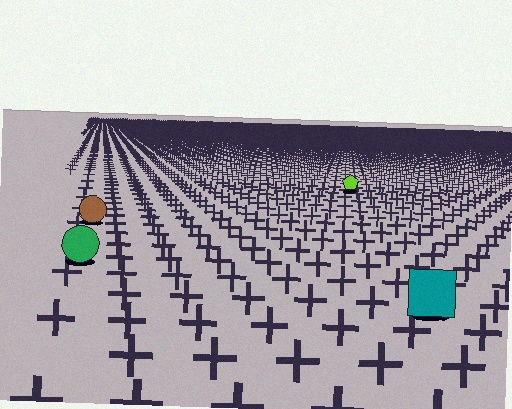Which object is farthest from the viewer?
The lime pentagon is farthest from the viewer. It appears smaller and the ground texture around it is denser.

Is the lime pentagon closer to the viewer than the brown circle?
No. The brown circle is closer — you can tell from the texture gradient: the ground texture is coarser near it.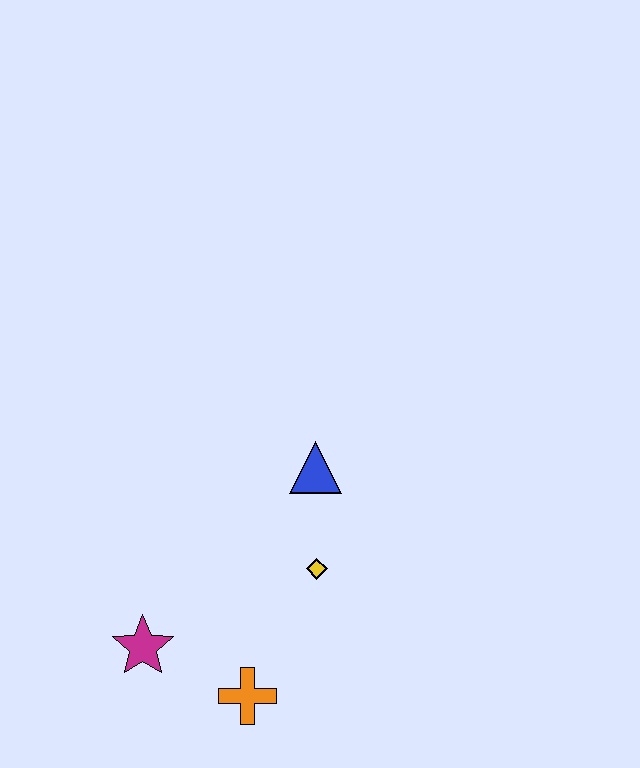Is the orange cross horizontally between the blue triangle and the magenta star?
Yes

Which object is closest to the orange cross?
The magenta star is closest to the orange cross.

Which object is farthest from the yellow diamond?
The magenta star is farthest from the yellow diamond.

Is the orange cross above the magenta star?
No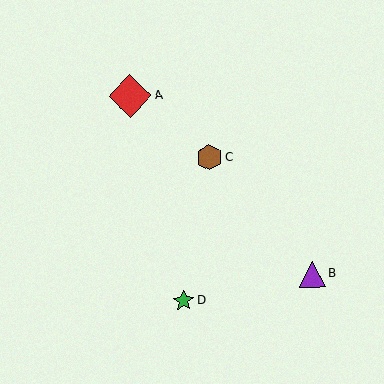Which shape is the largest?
The red diamond (labeled A) is the largest.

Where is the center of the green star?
The center of the green star is at (183, 301).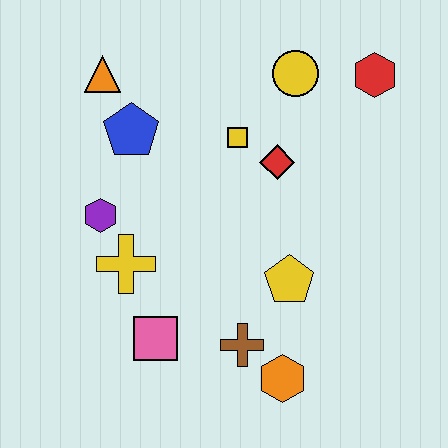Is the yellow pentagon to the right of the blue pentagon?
Yes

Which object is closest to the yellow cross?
The purple hexagon is closest to the yellow cross.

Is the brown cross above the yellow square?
No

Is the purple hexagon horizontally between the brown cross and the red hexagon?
No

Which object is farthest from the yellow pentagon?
The orange triangle is farthest from the yellow pentagon.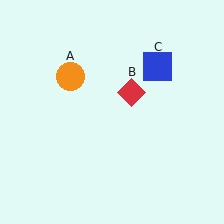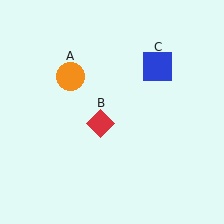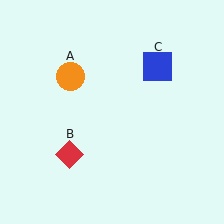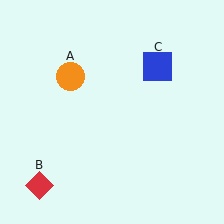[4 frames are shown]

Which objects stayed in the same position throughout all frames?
Orange circle (object A) and blue square (object C) remained stationary.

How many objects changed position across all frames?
1 object changed position: red diamond (object B).